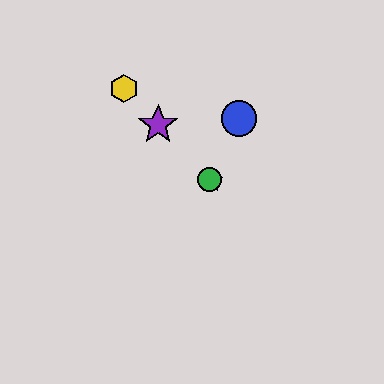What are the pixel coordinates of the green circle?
The green circle is at (209, 180).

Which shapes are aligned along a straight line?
The red star, the green circle, the yellow hexagon, the purple star are aligned along a straight line.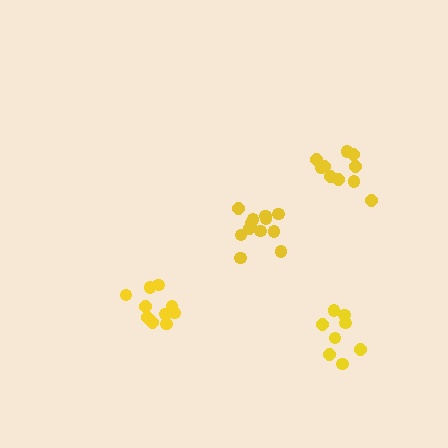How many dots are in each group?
Group 1: 10 dots, Group 2: 12 dots, Group 3: 8 dots, Group 4: 10 dots (40 total).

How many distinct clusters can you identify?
There are 4 distinct clusters.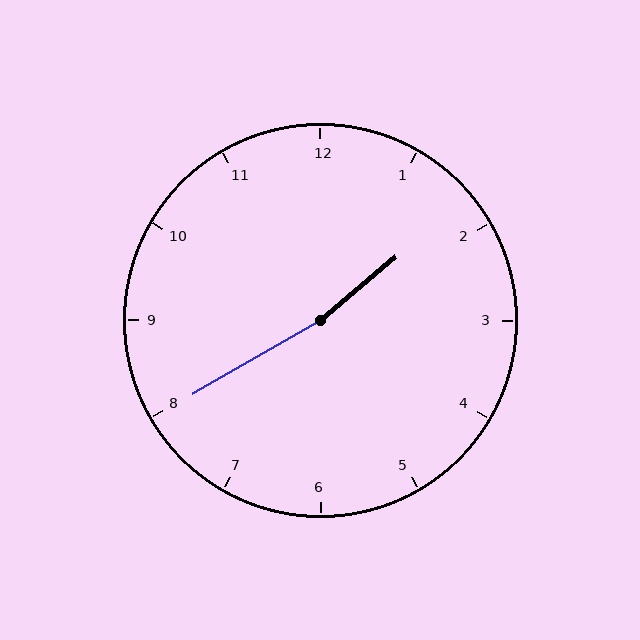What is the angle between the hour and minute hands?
Approximately 170 degrees.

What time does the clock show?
1:40.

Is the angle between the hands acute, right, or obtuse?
It is obtuse.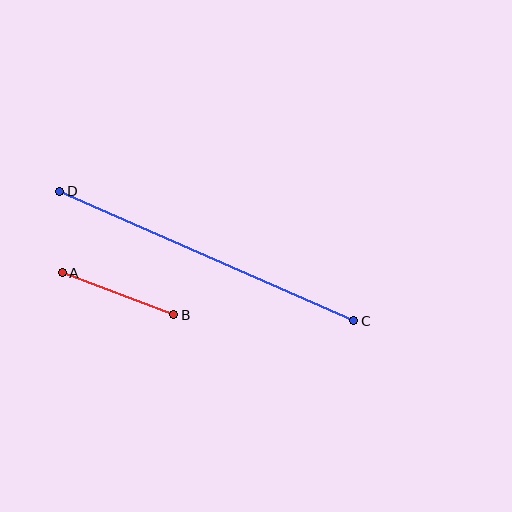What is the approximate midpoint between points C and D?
The midpoint is at approximately (207, 256) pixels.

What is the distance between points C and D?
The distance is approximately 321 pixels.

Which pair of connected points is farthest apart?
Points C and D are farthest apart.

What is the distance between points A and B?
The distance is approximately 119 pixels.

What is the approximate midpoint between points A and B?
The midpoint is at approximately (118, 294) pixels.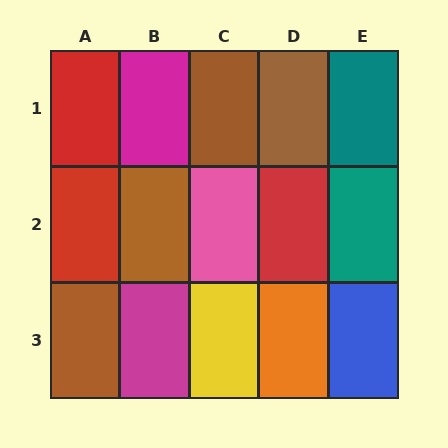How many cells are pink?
1 cell is pink.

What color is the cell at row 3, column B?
Magenta.